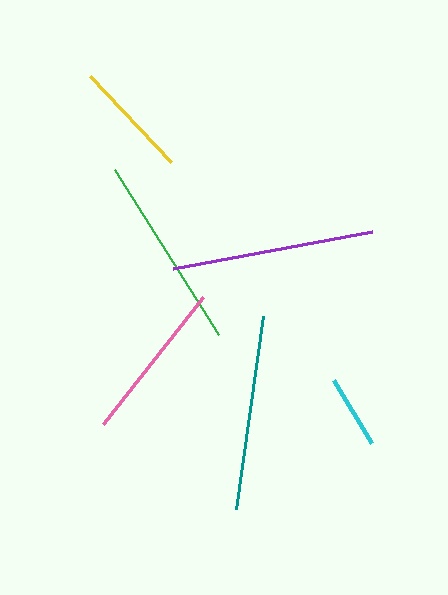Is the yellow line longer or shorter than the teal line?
The teal line is longer than the yellow line.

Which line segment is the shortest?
The cyan line is the shortest at approximately 73 pixels.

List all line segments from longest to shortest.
From longest to shortest: purple, green, teal, pink, yellow, cyan.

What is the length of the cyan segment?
The cyan segment is approximately 73 pixels long.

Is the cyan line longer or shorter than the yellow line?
The yellow line is longer than the cyan line.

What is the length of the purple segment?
The purple segment is approximately 202 pixels long.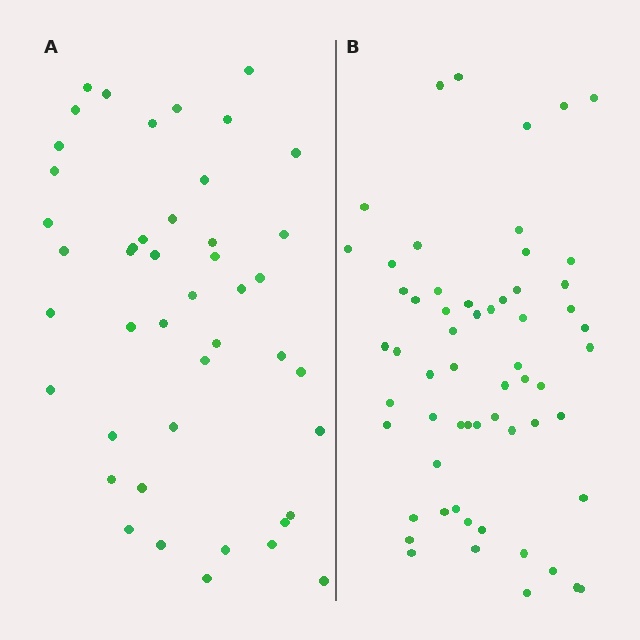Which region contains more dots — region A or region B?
Region B (the right region) has more dots.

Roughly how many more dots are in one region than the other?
Region B has approximately 15 more dots than region A.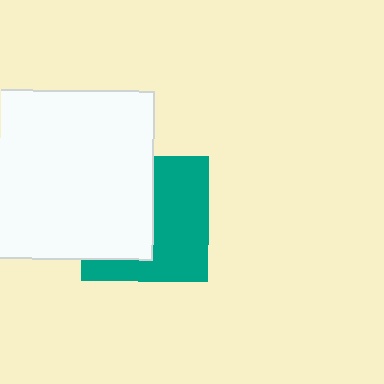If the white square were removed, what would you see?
You would see the complete teal square.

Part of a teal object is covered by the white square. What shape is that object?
It is a square.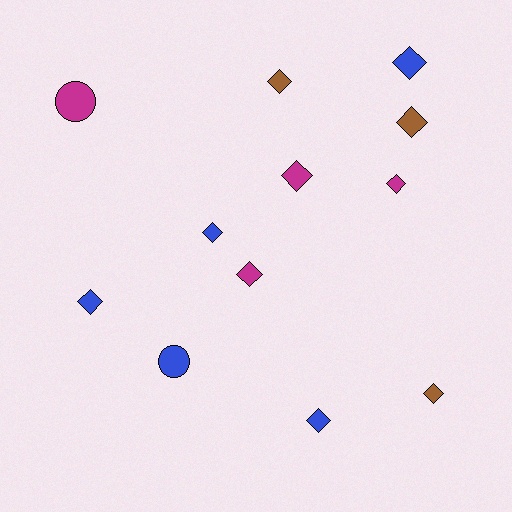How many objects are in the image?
There are 12 objects.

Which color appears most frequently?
Blue, with 5 objects.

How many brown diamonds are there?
There are 3 brown diamonds.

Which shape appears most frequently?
Diamond, with 10 objects.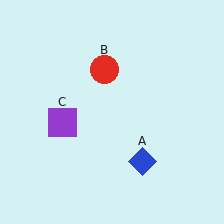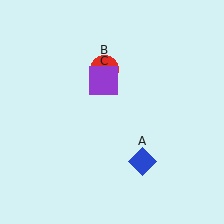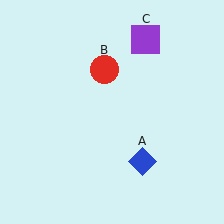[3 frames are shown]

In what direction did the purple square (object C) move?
The purple square (object C) moved up and to the right.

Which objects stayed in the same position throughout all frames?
Blue diamond (object A) and red circle (object B) remained stationary.